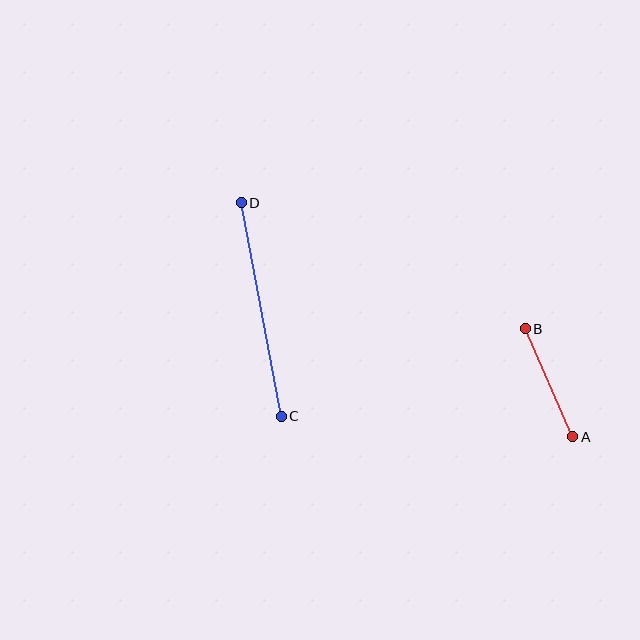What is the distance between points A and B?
The distance is approximately 118 pixels.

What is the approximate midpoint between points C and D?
The midpoint is at approximately (261, 310) pixels.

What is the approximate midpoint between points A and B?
The midpoint is at approximately (549, 383) pixels.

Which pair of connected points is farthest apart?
Points C and D are farthest apart.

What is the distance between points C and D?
The distance is approximately 217 pixels.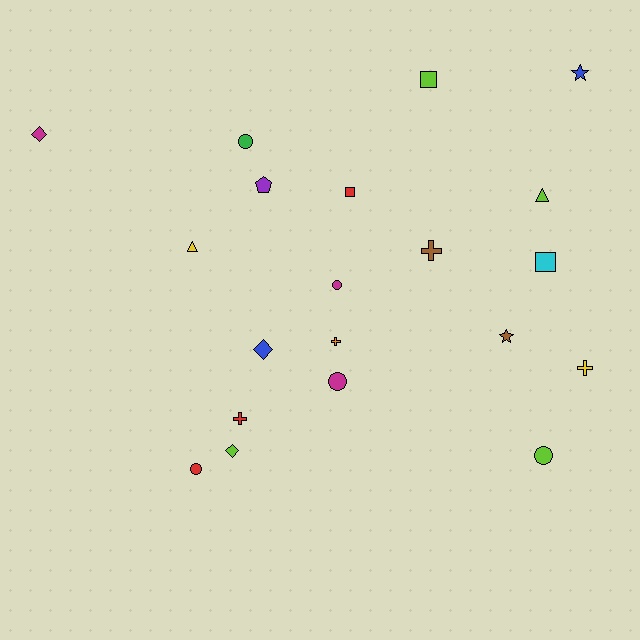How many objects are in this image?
There are 20 objects.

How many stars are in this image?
There are 2 stars.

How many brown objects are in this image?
There are 2 brown objects.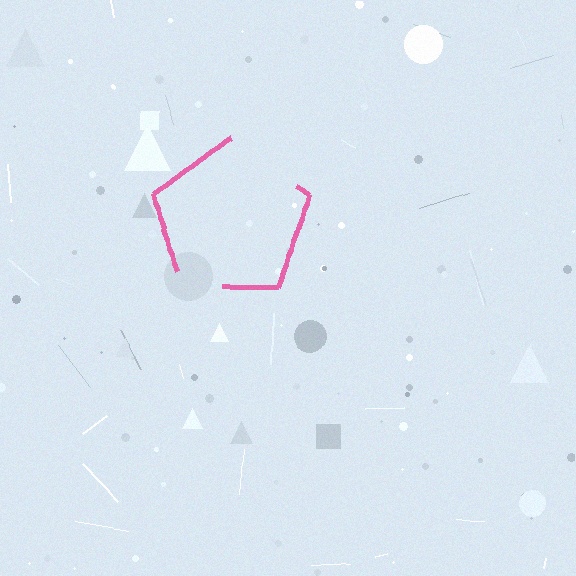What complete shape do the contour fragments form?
The contour fragments form a pentagon.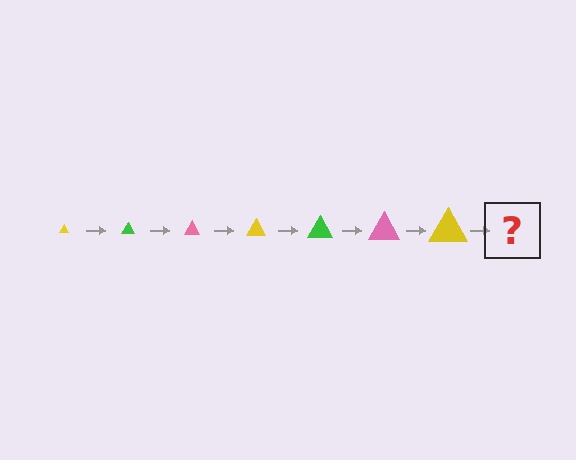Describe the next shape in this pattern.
It should be a green triangle, larger than the previous one.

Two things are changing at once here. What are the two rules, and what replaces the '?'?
The two rules are that the triangle grows larger each step and the color cycles through yellow, green, and pink. The '?' should be a green triangle, larger than the previous one.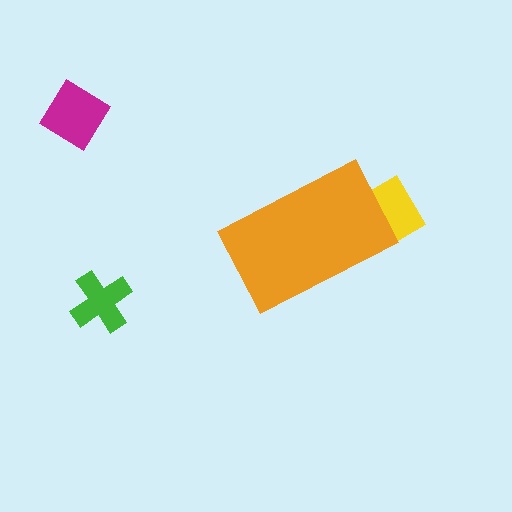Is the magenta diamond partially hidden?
No, the magenta diamond is fully visible.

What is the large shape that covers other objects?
An orange rectangle.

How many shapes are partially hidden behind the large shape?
1 shape is partially hidden.